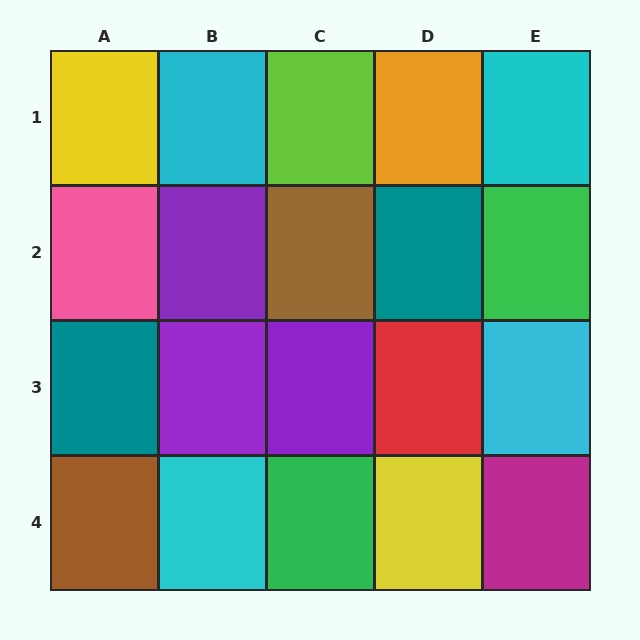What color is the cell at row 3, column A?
Teal.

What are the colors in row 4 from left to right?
Brown, cyan, green, yellow, magenta.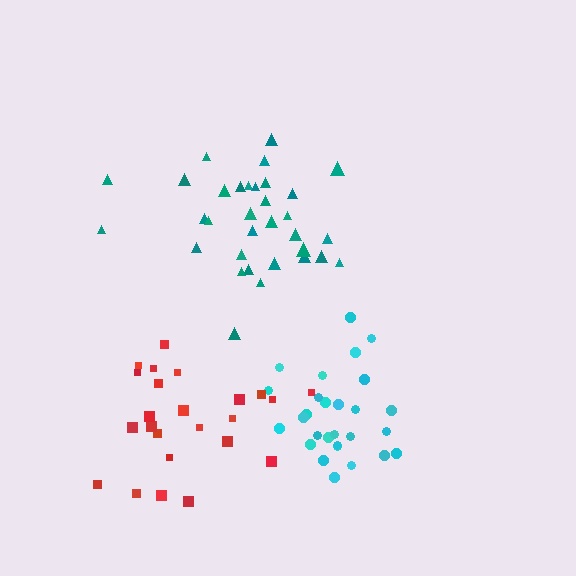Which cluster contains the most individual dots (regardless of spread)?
Teal (33).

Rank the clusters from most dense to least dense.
teal, cyan, red.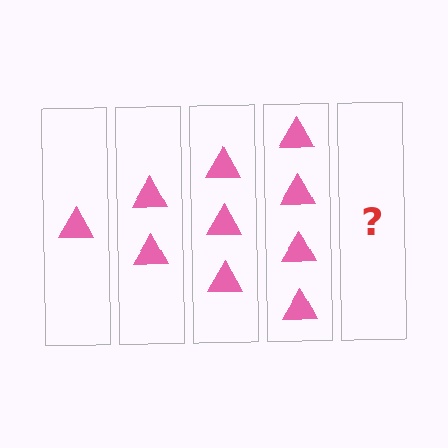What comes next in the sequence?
The next element should be 5 triangles.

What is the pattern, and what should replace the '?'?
The pattern is that each step adds one more triangle. The '?' should be 5 triangles.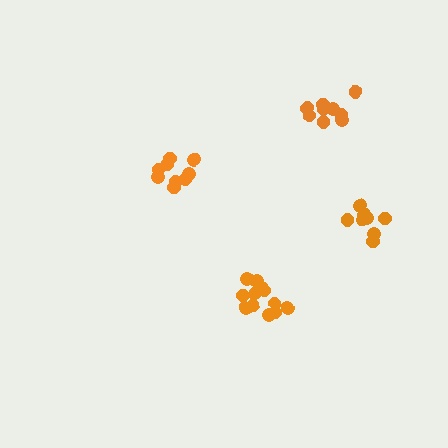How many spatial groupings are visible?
There are 4 spatial groupings.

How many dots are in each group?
Group 1: 12 dots, Group 2: 8 dots, Group 3: 9 dots, Group 4: 9 dots (38 total).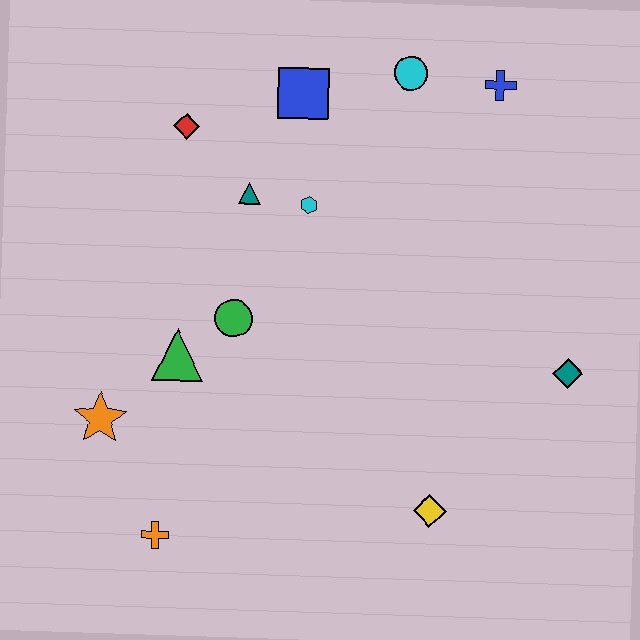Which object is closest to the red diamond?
The teal triangle is closest to the red diamond.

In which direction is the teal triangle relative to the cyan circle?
The teal triangle is to the left of the cyan circle.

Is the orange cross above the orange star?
No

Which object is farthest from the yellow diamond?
The red diamond is farthest from the yellow diamond.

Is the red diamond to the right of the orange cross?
Yes